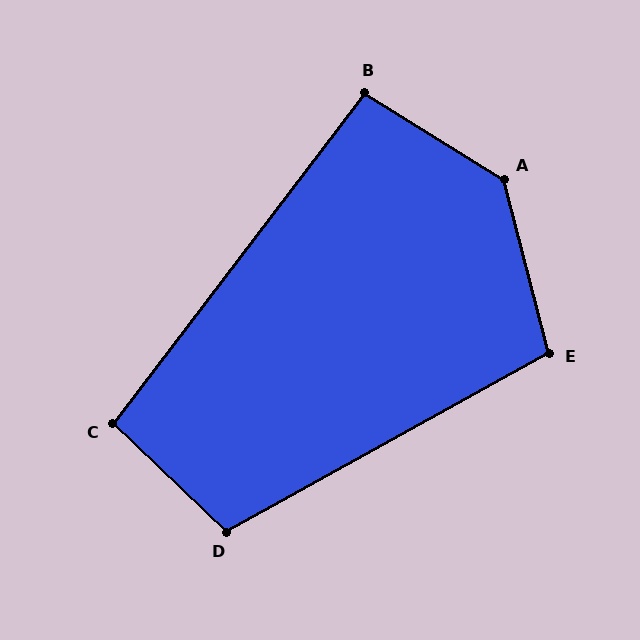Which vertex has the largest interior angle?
A, at approximately 136 degrees.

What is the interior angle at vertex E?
Approximately 104 degrees (obtuse).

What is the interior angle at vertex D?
Approximately 107 degrees (obtuse).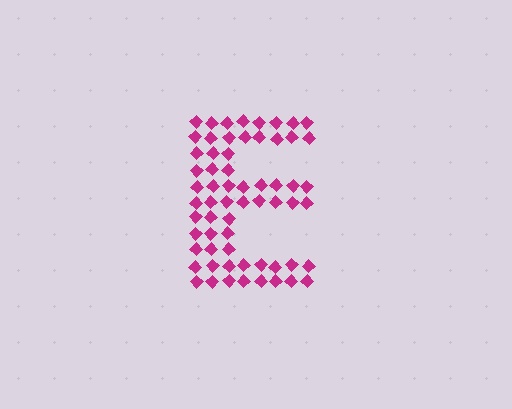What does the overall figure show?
The overall figure shows the letter E.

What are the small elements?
The small elements are diamonds.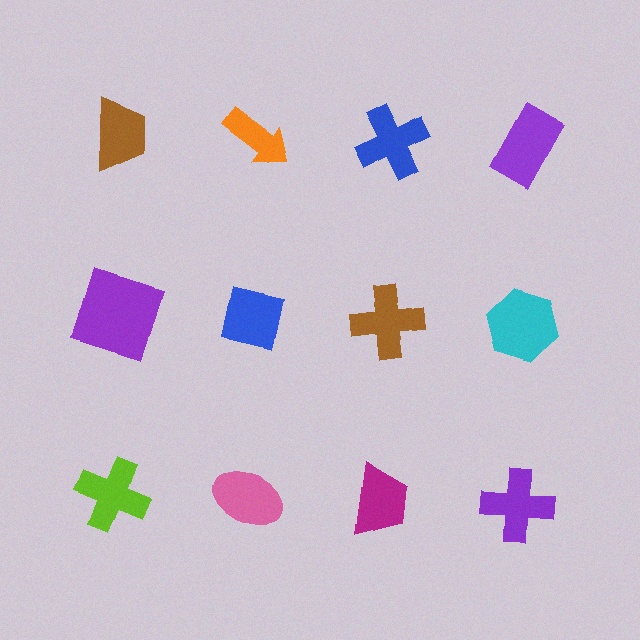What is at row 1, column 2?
An orange arrow.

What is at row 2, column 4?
A cyan hexagon.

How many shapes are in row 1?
4 shapes.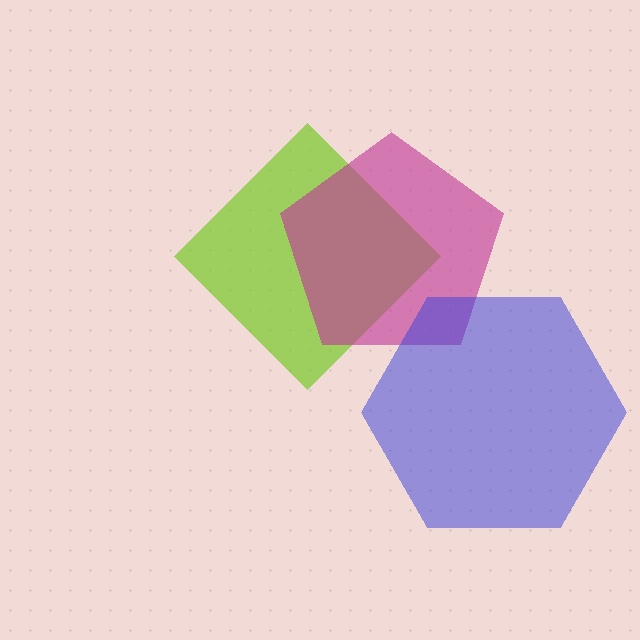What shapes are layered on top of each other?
The layered shapes are: a lime diamond, a magenta pentagon, a blue hexagon.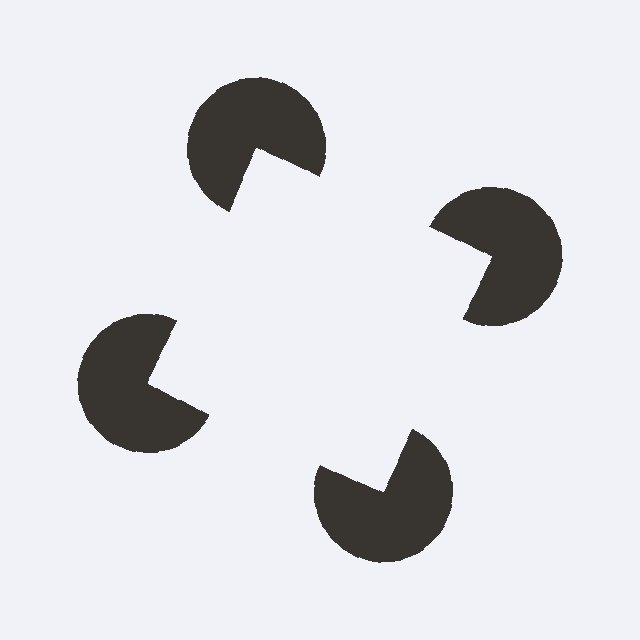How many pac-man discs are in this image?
There are 4 — one at each vertex of the illusory square.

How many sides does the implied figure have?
4 sides.